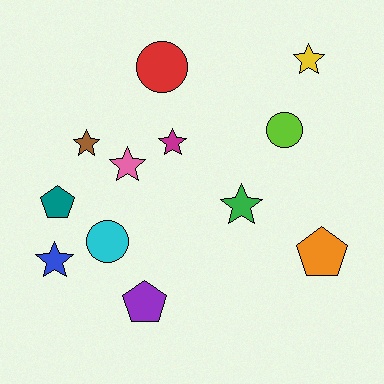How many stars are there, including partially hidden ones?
There are 6 stars.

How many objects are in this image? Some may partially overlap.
There are 12 objects.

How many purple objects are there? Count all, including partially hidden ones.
There is 1 purple object.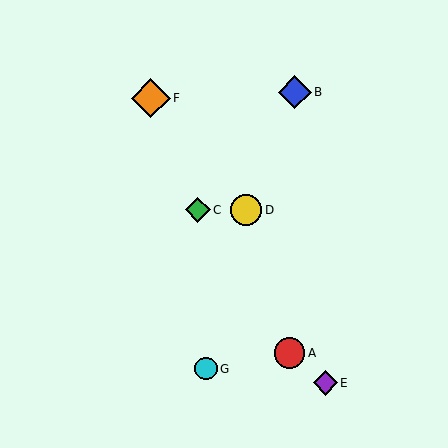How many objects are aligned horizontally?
2 objects (C, D) are aligned horizontally.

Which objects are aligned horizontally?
Objects C, D are aligned horizontally.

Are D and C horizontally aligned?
Yes, both are at y≈210.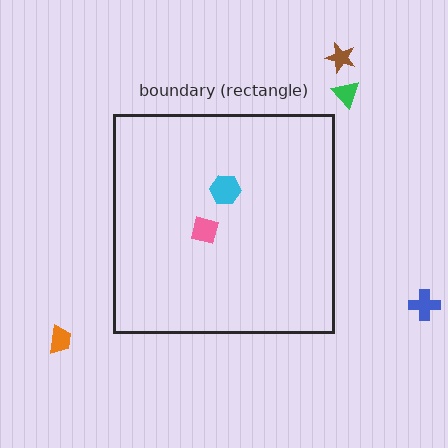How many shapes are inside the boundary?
2 inside, 4 outside.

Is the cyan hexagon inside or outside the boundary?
Inside.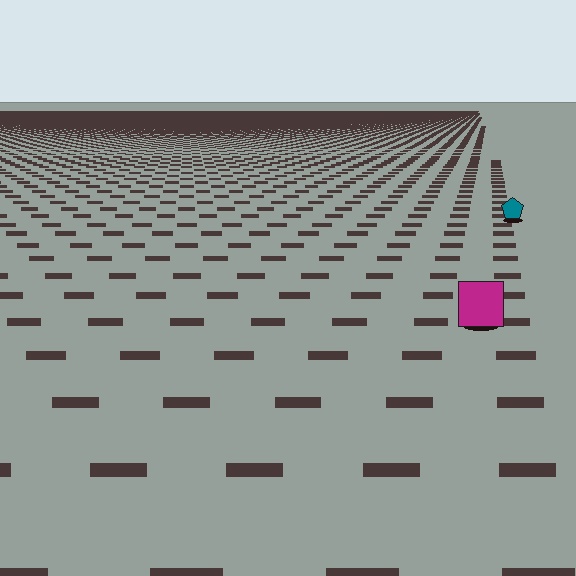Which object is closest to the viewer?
The magenta square is closest. The texture marks near it are larger and more spread out.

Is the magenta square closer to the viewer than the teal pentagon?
Yes. The magenta square is closer — you can tell from the texture gradient: the ground texture is coarser near it.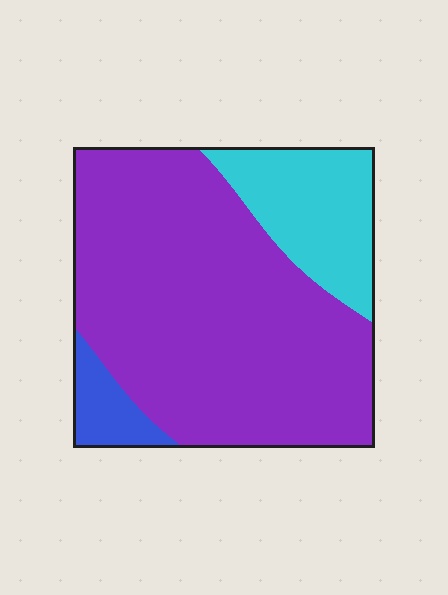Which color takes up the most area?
Purple, at roughly 75%.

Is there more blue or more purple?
Purple.